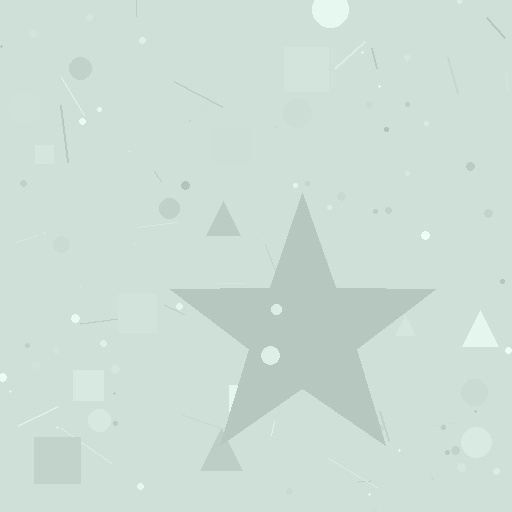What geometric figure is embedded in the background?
A star is embedded in the background.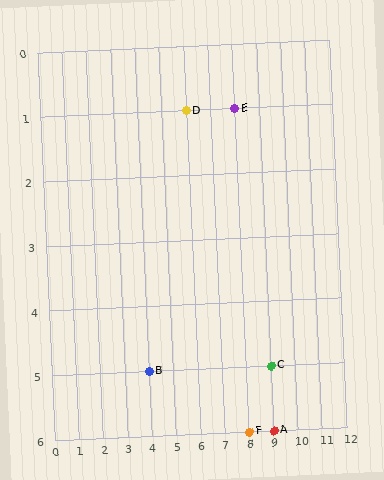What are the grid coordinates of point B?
Point B is at grid coordinates (4, 5).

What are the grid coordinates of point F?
Point F is at grid coordinates (8, 6).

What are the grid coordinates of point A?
Point A is at grid coordinates (9, 6).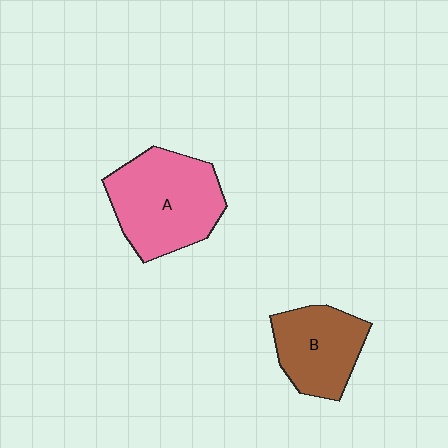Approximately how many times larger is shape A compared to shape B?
Approximately 1.4 times.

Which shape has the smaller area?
Shape B (brown).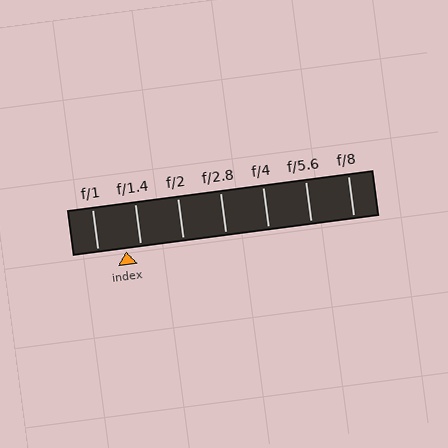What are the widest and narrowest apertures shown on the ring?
The widest aperture shown is f/1 and the narrowest is f/8.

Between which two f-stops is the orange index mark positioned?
The index mark is between f/1 and f/1.4.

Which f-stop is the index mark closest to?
The index mark is closest to f/1.4.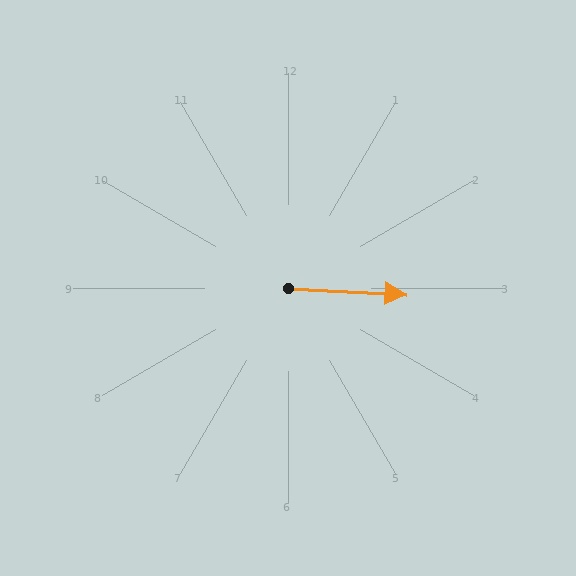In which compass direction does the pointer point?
East.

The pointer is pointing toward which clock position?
Roughly 3 o'clock.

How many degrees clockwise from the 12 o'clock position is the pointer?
Approximately 93 degrees.